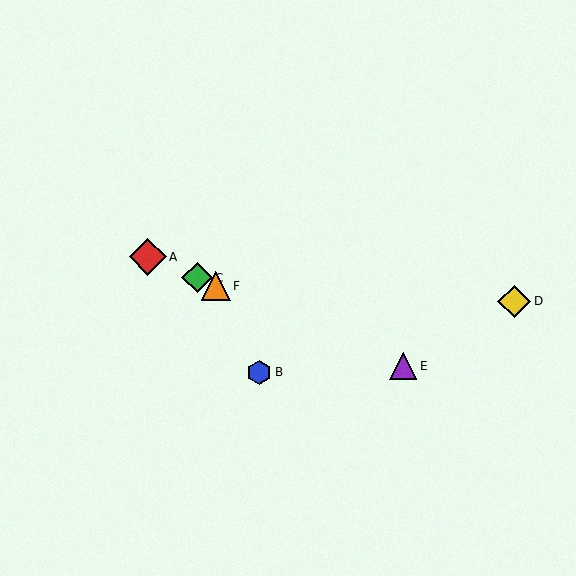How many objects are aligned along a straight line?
4 objects (A, C, E, F) are aligned along a straight line.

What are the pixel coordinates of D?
Object D is at (514, 301).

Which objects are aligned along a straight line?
Objects A, C, E, F are aligned along a straight line.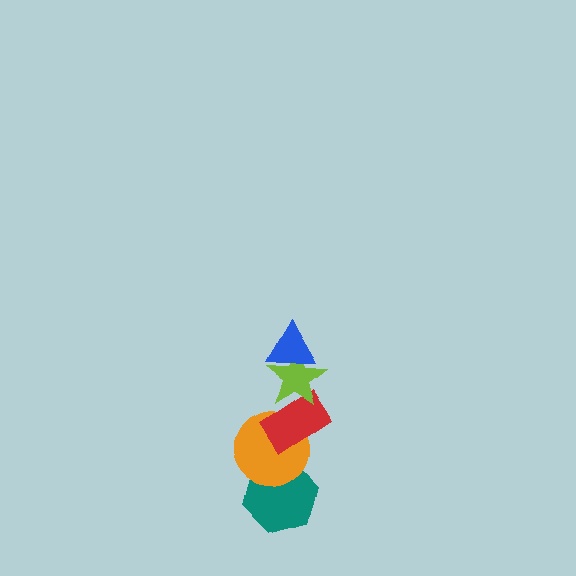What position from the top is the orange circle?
The orange circle is 4th from the top.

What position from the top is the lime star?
The lime star is 2nd from the top.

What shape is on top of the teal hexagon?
The orange circle is on top of the teal hexagon.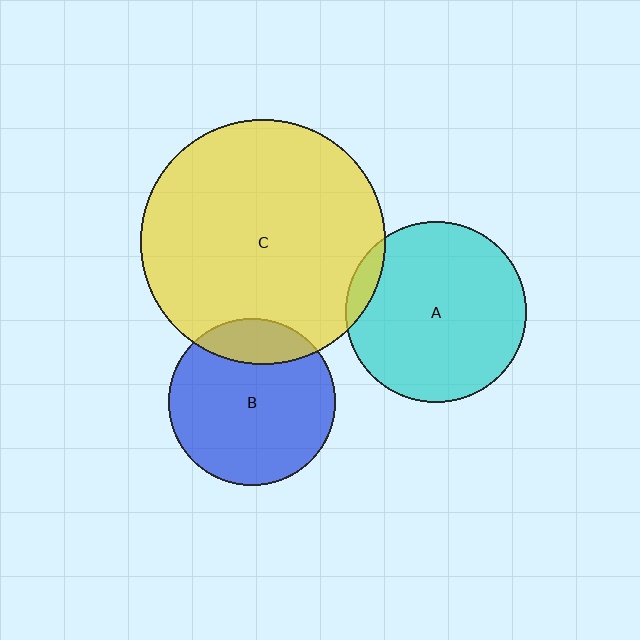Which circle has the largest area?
Circle C (yellow).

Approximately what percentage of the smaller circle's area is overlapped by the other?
Approximately 20%.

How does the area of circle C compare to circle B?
Approximately 2.1 times.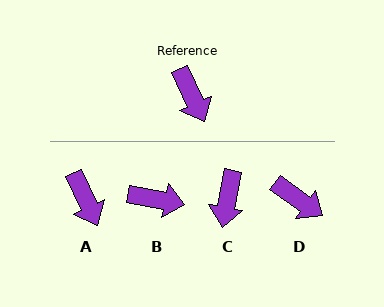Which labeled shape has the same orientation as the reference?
A.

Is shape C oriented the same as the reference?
No, it is off by about 36 degrees.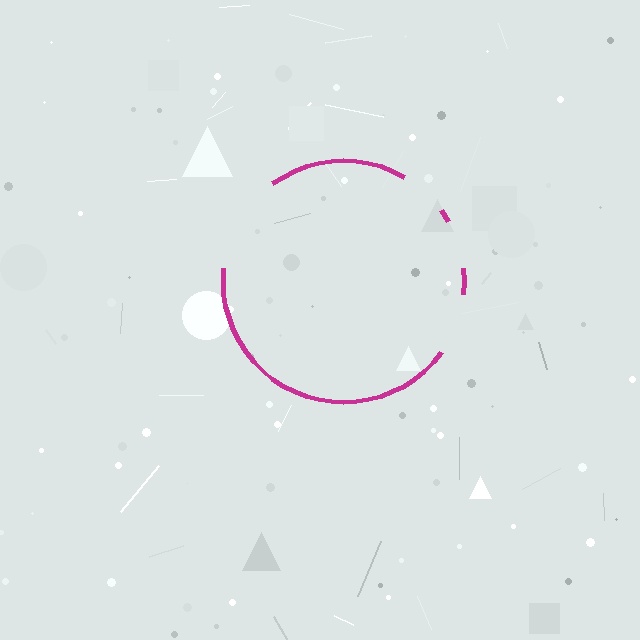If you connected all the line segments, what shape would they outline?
They would outline a circle.